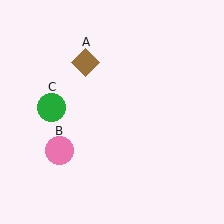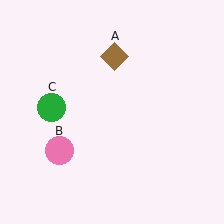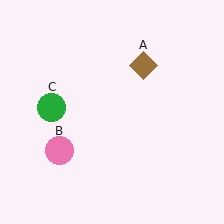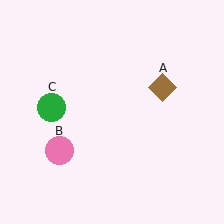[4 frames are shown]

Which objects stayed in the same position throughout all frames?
Pink circle (object B) and green circle (object C) remained stationary.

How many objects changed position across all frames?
1 object changed position: brown diamond (object A).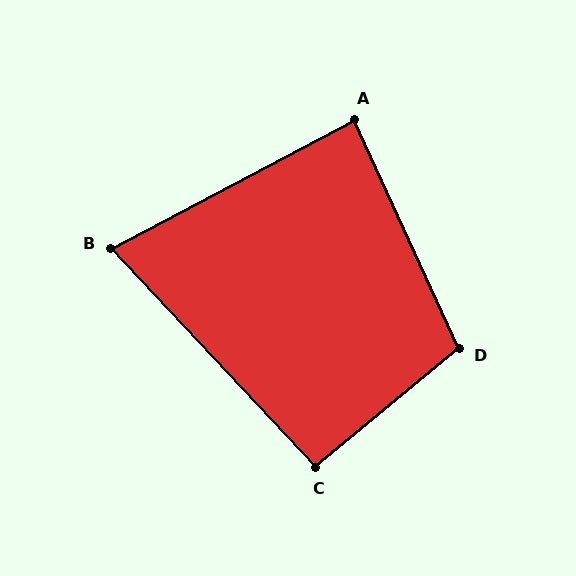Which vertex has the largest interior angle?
D, at approximately 105 degrees.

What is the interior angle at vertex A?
Approximately 87 degrees (approximately right).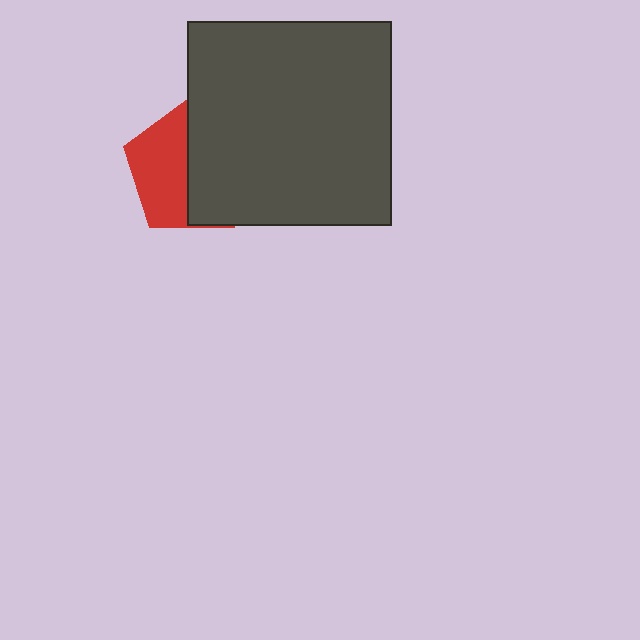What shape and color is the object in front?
The object in front is a dark gray square.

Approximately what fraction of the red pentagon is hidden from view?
Roughly 54% of the red pentagon is hidden behind the dark gray square.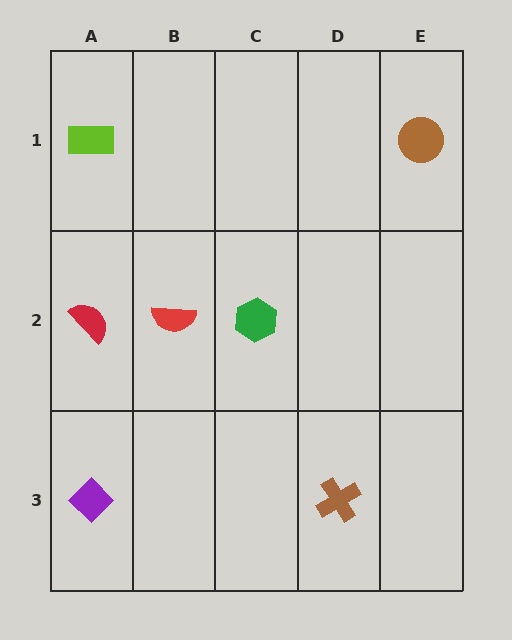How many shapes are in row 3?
2 shapes.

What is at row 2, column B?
A red semicircle.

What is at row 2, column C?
A green hexagon.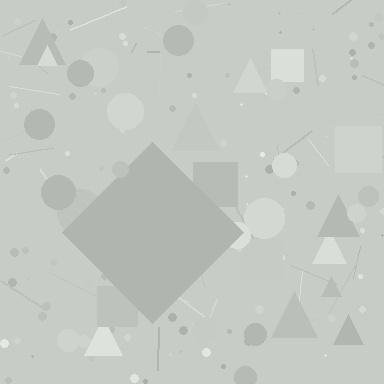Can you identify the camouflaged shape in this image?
The camouflaged shape is a diamond.